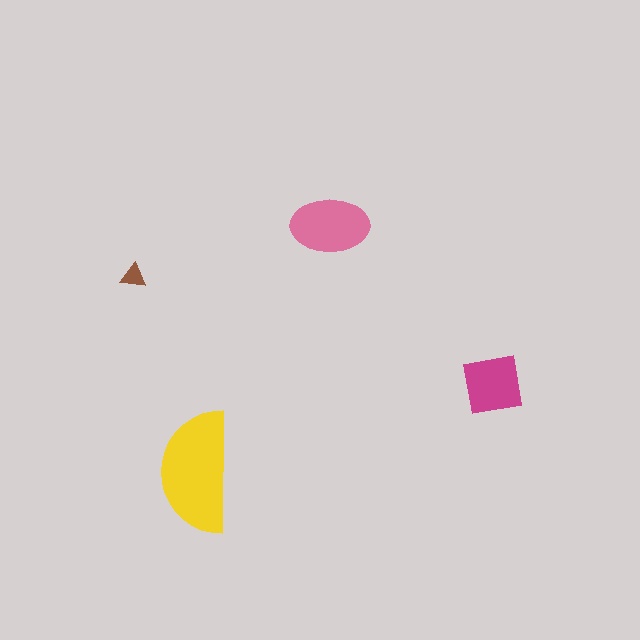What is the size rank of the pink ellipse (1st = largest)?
2nd.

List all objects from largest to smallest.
The yellow semicircle, the pink ellipse, the magenta square, the brown triangle.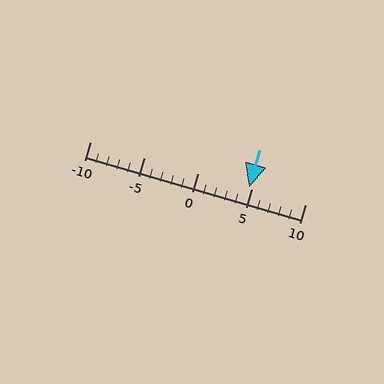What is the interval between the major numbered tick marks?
The major tick marks are spaced 5 units apart.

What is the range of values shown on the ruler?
The ruler shows values from -10 to 10.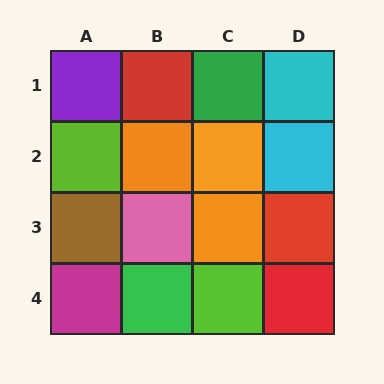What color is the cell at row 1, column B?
Red.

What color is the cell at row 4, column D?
Red.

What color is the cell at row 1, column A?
Purple.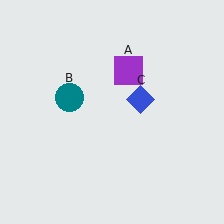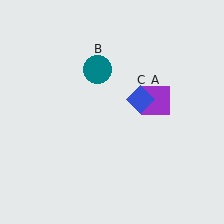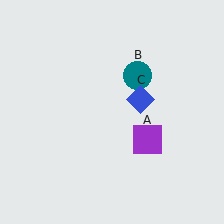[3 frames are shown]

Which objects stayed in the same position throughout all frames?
Blue diamond (object C) remained stationary.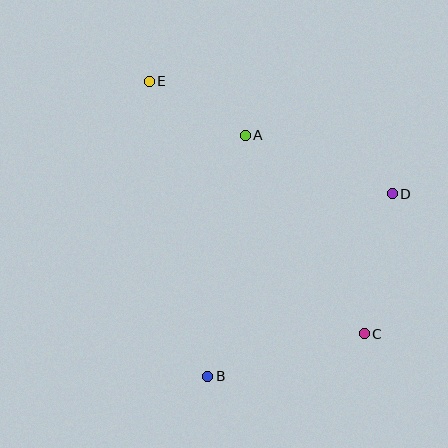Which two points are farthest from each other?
Points C and E are farthest from each other.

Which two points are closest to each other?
Points A and E are closest to each other.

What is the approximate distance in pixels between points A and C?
The distance between A and C is approximately 231 pixels.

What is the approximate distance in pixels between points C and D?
The distance between C and D is approximately 143 pixels.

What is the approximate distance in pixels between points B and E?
The distance between B and E is approximately 301 pixels.